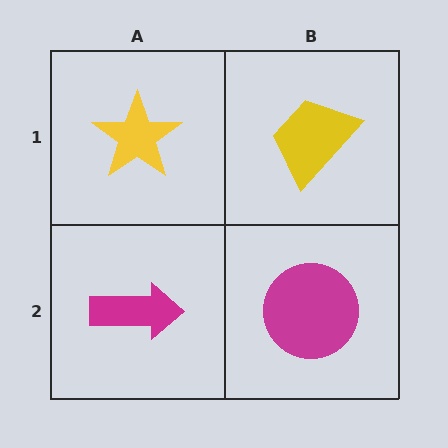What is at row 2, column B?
A magenta circle.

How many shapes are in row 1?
2 shapes.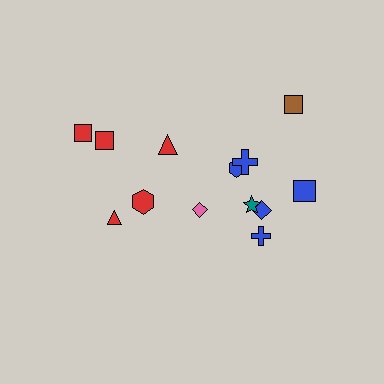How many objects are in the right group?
There are 8 objects.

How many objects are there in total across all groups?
There are 13 objects.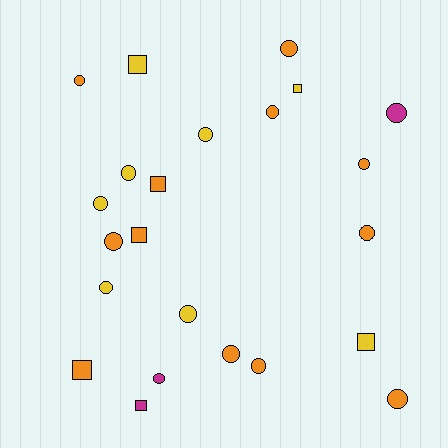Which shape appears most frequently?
Circle, with 16 objects.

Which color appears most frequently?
Orange, with 12 objects.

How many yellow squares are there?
There are 3 yellow squares.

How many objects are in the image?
There are 23 objects.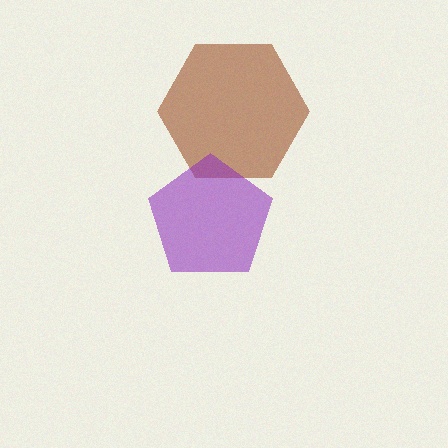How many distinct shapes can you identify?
There are 2 distinct shapes: a brown hexagon, a purple pentagon.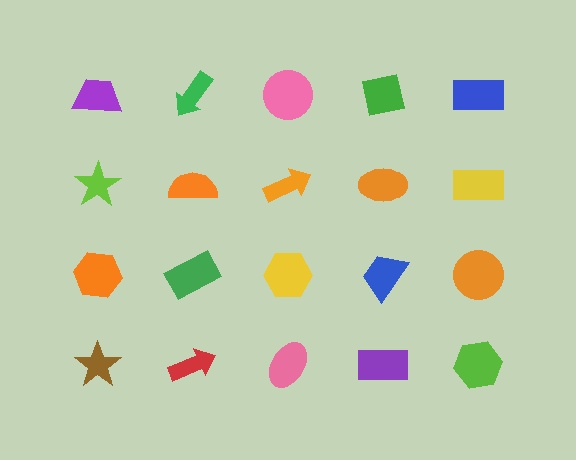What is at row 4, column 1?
A brown star.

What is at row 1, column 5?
A blue rectangle.